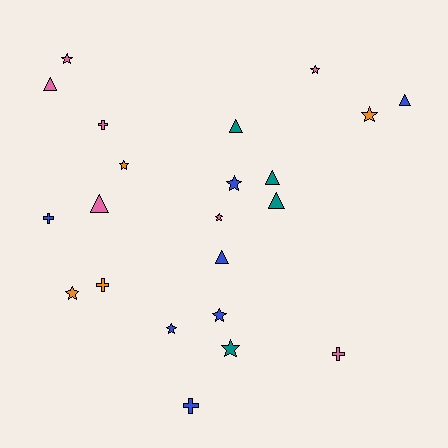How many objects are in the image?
There are 22 objects.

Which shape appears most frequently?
Star, with 10 objects.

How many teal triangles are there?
There are 3 teal triangles.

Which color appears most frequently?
Blue, with 7 objects.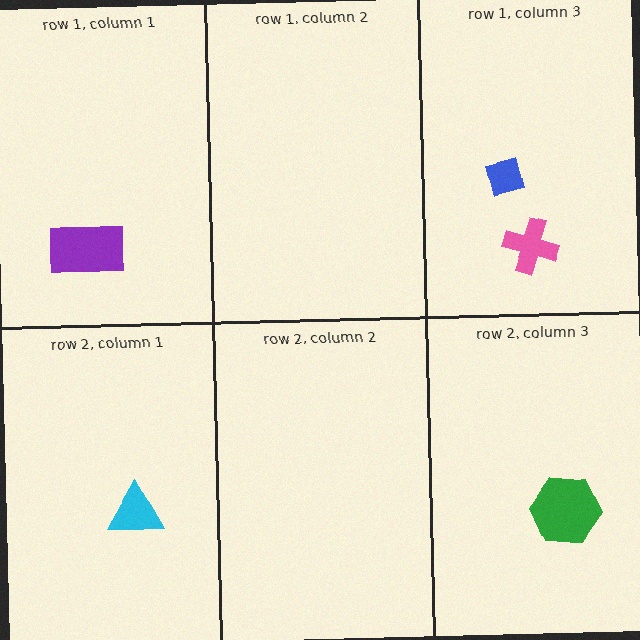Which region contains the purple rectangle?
The row 1, column 1 region.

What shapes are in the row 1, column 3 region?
The blue diamond, the pink cross.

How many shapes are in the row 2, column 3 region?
1.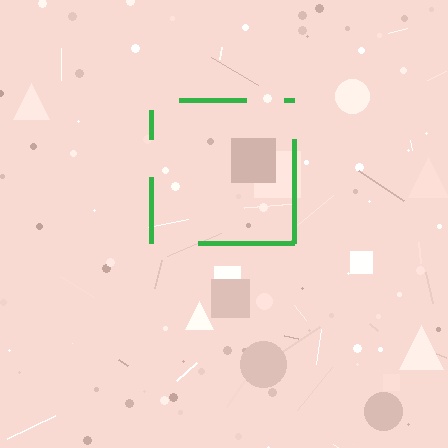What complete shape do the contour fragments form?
The contour fragments form a square.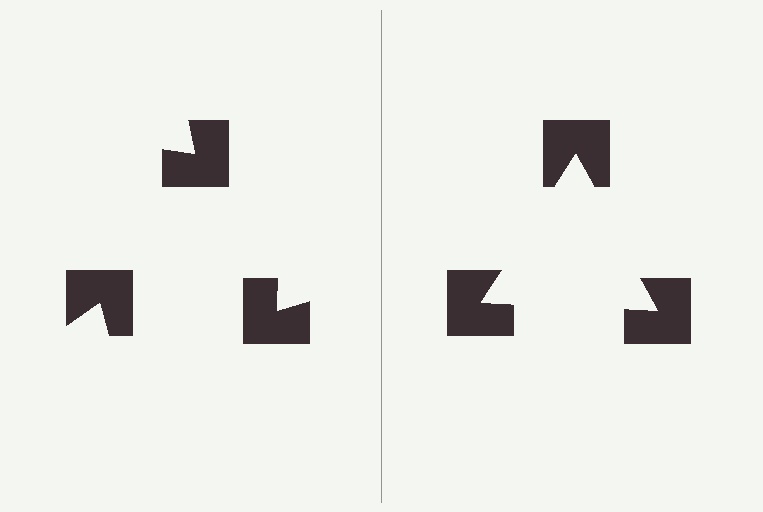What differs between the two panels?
The notched squares are positioned identically on both sides; only the wedge orientations differ. On the right they align to a triangle; on the left they are misaligned.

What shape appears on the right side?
An illusory triangle.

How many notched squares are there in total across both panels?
6 — 3 on each side.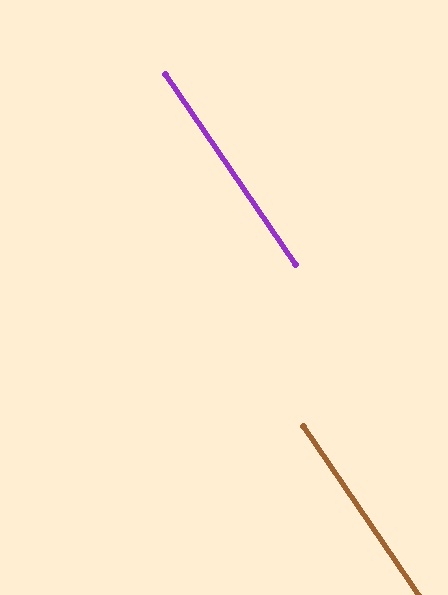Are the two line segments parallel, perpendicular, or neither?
Parallel — their directions differ by only 0.2°.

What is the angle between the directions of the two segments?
Approximately 0 degrees.